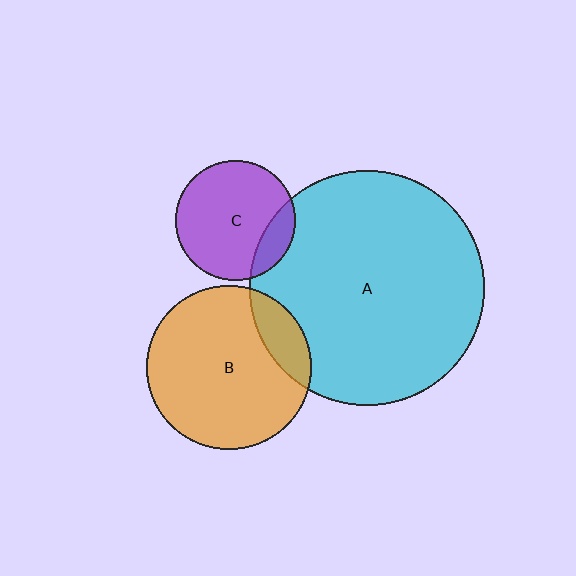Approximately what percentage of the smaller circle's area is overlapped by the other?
Approximately 15%.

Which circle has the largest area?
Circle A (cyan).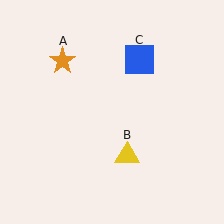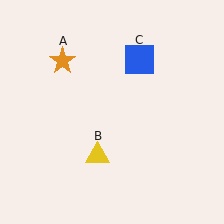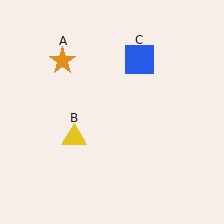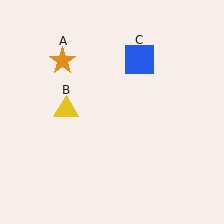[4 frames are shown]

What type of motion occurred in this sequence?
The yellow triangle (object B) rotated clockwise around the center of the scene.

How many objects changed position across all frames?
1 object changed position: yellow triangle (object B).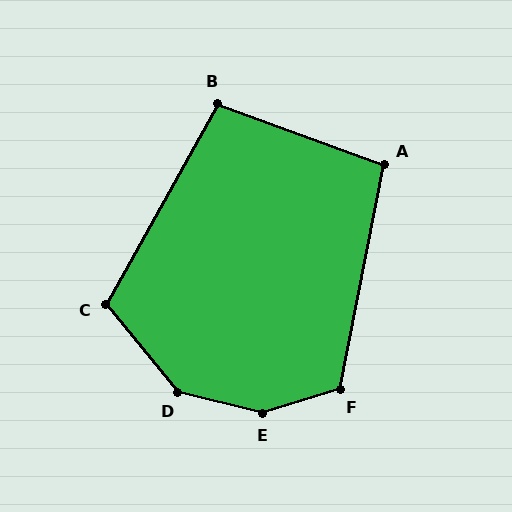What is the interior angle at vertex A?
Approximately 99 degrees (obtuse).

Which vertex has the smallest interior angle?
B, at approximately 99 degrees.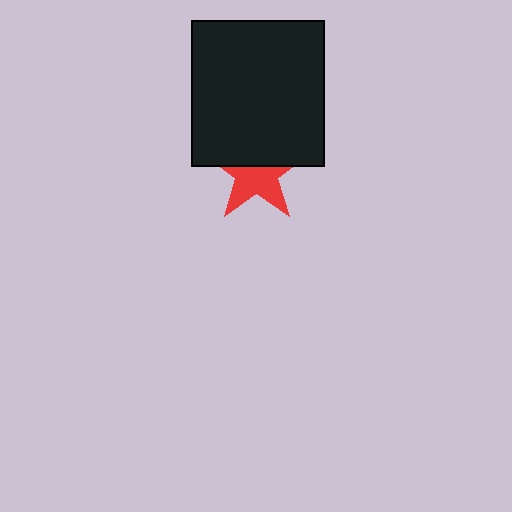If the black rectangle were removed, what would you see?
You would see the complete red star.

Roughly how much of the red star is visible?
About half of it is visible (roughly 52%).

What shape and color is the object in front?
The object in front is a black rectangle.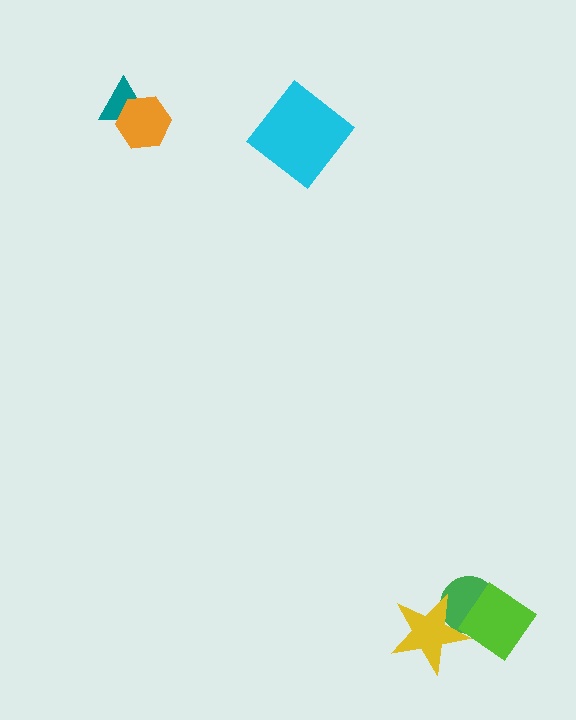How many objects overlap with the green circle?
2 objects overlap with the green circle.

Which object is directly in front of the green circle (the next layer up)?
The yellow star is directly in front of the green circle.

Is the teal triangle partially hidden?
Yes, it is partially covered by another shape.